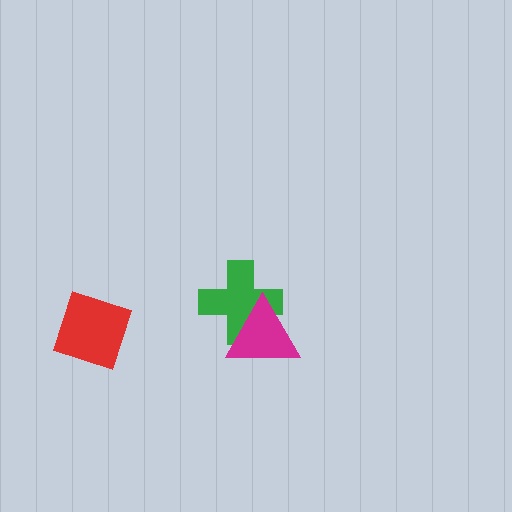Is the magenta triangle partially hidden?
No, no other shape covers it.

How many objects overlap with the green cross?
1 object overlaps with the green cross.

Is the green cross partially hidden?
Yes, it is partially covered by another shape.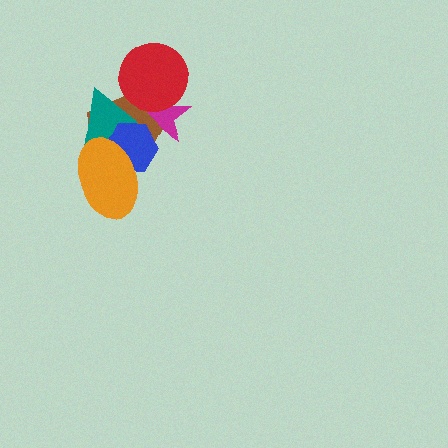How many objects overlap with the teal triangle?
4 objects overlap with the teal triangle.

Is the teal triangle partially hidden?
Yes, it is partially covered by another shape.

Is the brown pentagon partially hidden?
Yes, it is partially covered by another shape.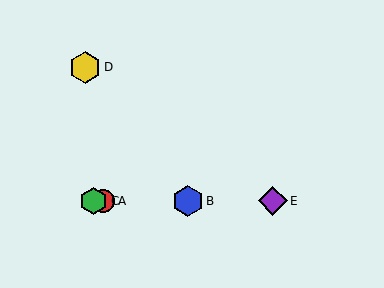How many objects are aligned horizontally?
4 objects (A, B, C, E) are aligned horizontally.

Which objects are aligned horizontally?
Objects A, B, C, E are aligned horizontally.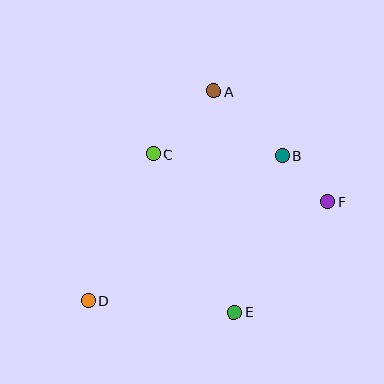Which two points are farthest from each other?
Points D and F are farthest from each other.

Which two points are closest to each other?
Points B and F are closest to each other.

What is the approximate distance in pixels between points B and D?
The distance between B and D is approximately 242 pixels.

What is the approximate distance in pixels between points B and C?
The distance between B and C is approximately 129 pixels.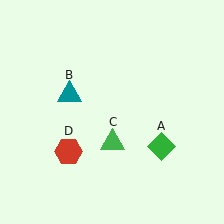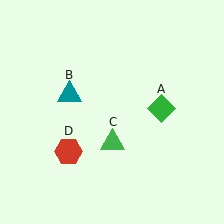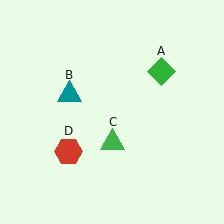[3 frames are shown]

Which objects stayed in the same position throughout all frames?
Teal triangle (object B) and green triangle (object C) and red hexagon (object D) remained stationary.